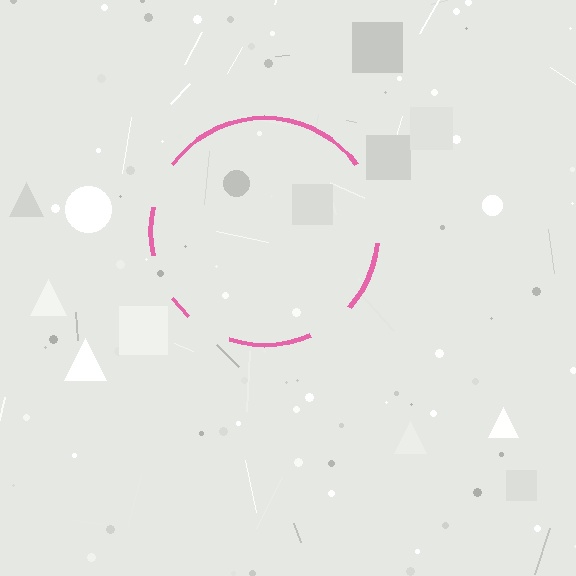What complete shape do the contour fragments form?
The contour fragments form a circle.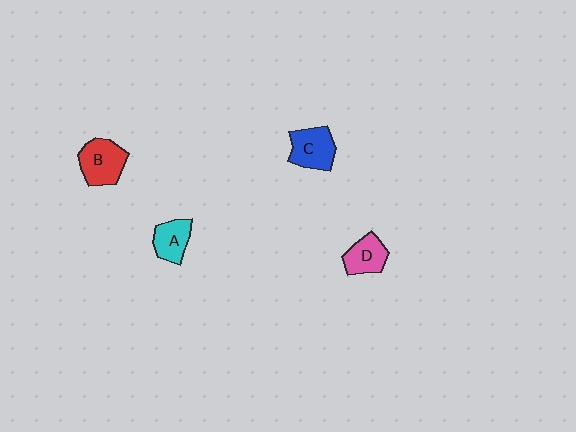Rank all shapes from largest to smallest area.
From largest to smallest: B (red), C (blue), D (pink), A (cyan).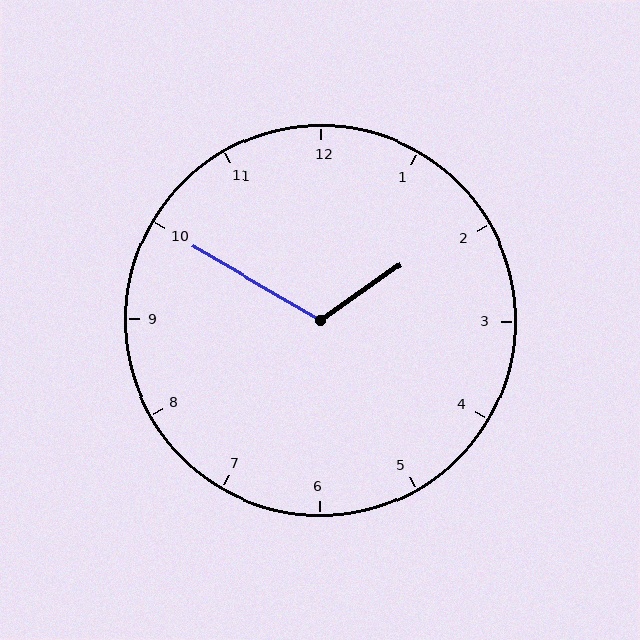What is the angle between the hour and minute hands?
Approximately 115 degrees.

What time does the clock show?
1:50.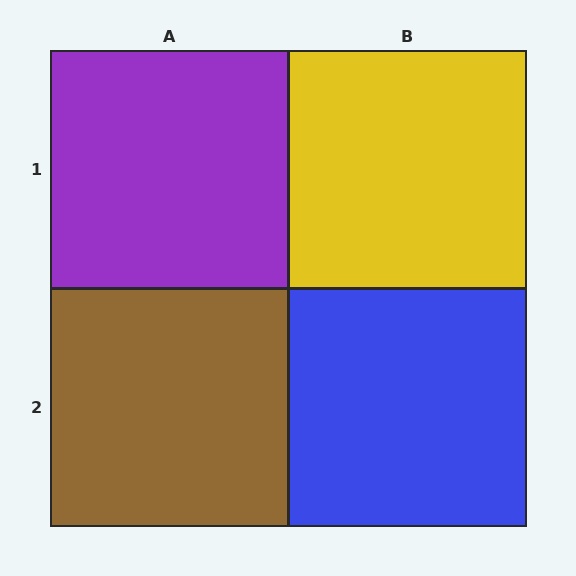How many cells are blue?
1 cell is blue.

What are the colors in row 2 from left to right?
Brown, blue.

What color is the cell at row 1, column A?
Purple.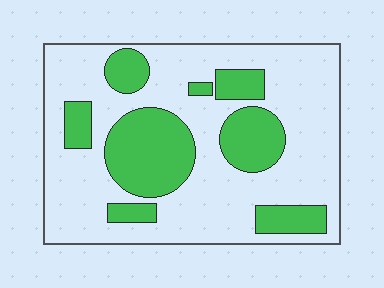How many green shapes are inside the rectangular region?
8.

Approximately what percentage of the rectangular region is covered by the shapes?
Approximately 30%.